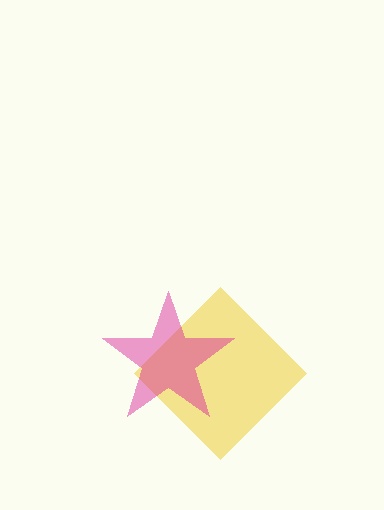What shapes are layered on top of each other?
The layered shapes are: a yellow diamond, a magenta star.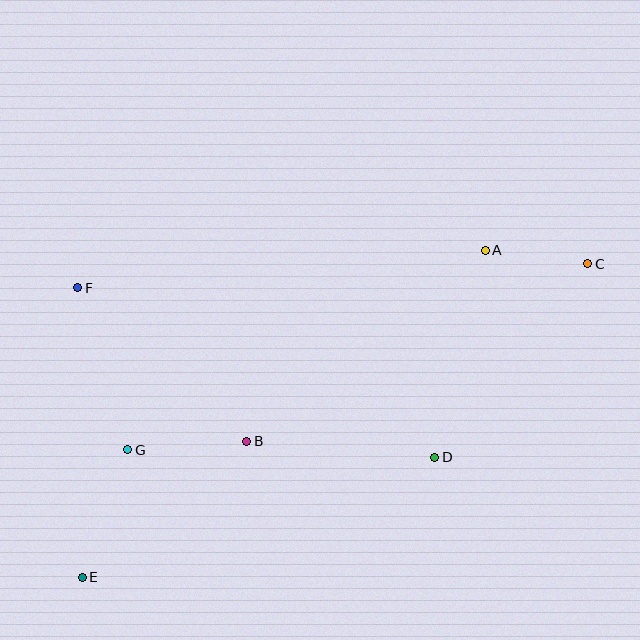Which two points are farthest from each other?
Points C and E are farthest from each other.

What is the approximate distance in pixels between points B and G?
The distance between B and G is approximately 119 pixels.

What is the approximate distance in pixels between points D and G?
The distance between D and G is approximately 307 pixels.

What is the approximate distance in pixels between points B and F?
The distance between B and F is approximately 228 pixels.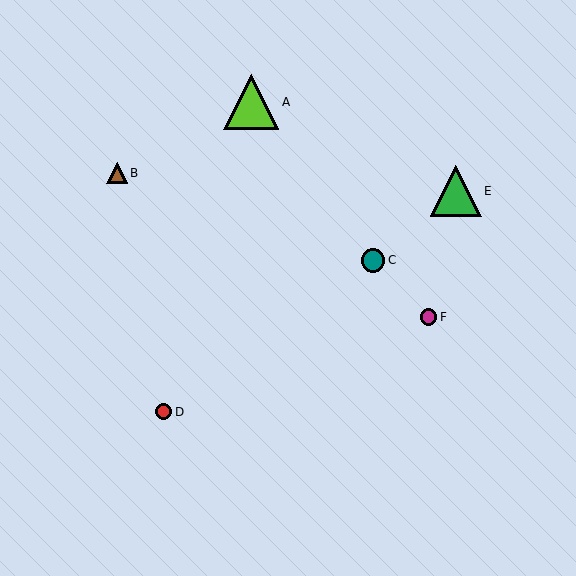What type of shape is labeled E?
Shape E is a green triangle.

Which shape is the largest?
The lime triangle (labeled A) is the largest.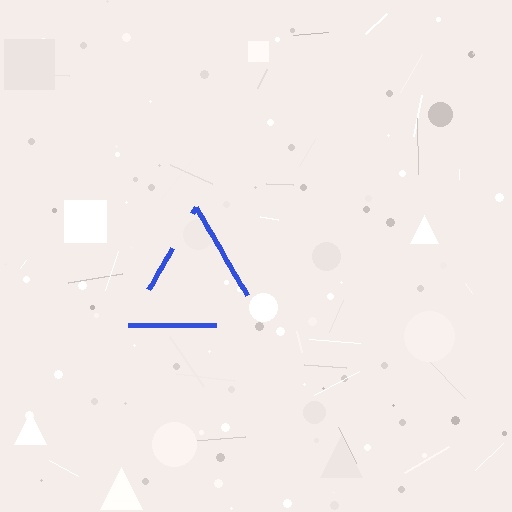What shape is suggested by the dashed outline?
The dashed outline suggests a triangle.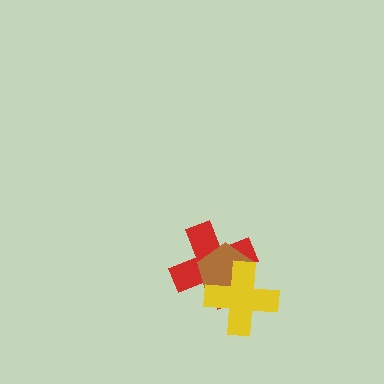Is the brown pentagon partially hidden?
Yes, it is partially covered by another shape.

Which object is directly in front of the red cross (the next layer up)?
The brown pentagon is directly in front of the red cross.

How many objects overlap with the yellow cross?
2 objects overlap with the yellow cross.